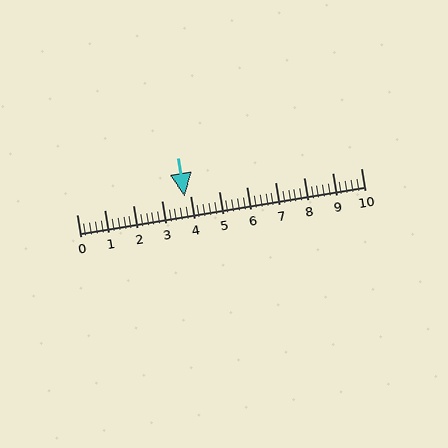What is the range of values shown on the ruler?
The ruler shows values from 0 to 10.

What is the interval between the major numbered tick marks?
The major tick marks are spaced 1 units apart.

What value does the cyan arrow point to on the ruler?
The cyan arrow points to approximately 3.8.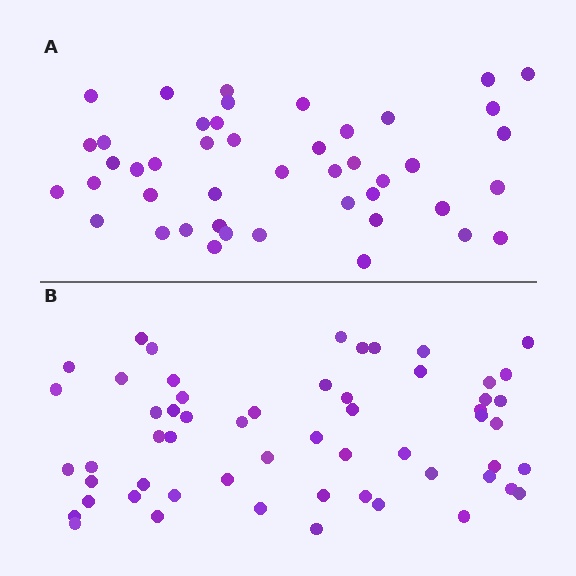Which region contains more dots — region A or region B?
Region B (the bottom region) has more dots.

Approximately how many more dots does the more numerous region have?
Region B has roughly 12 or so more dots than region A.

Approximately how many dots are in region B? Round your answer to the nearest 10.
About 60 dots. (The exact count is 57, which rounds to 60.)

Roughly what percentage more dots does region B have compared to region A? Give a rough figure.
About 25% more.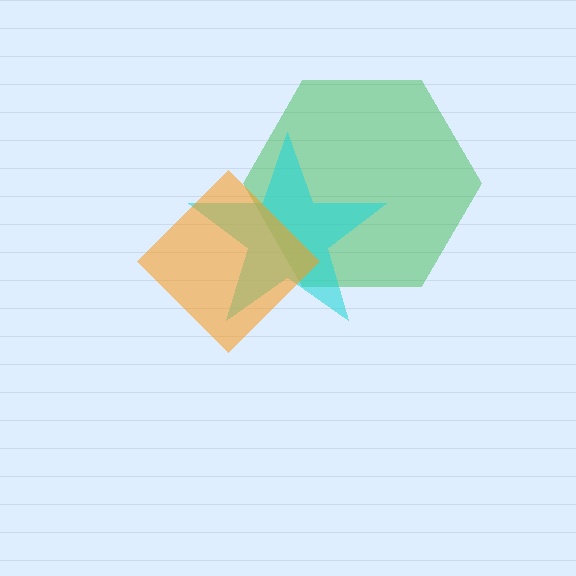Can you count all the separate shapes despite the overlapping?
Yes, there are 3 separate shapes.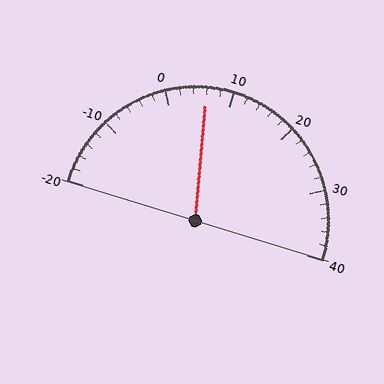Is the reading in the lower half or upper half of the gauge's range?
The reading is in the lower half of the range (-20 to 40).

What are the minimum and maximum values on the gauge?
The gauge ranges from -20 to 40.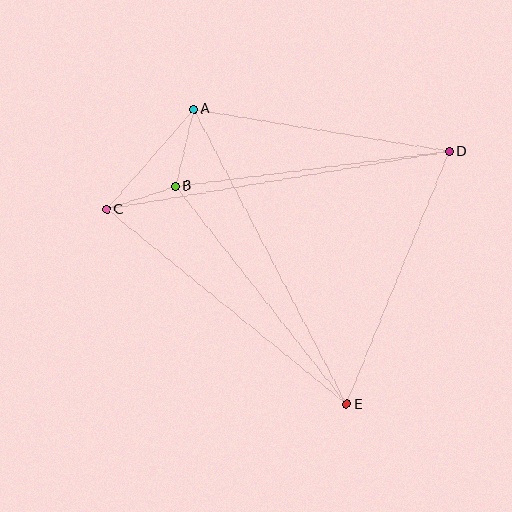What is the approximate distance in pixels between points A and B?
The distance between A and B is approximately 79 pixels.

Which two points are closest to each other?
Points B and C are closest to each other.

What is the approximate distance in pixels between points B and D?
The distance between B and D is approximately 276 pixels.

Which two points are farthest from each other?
Points C and D are farthest from each other.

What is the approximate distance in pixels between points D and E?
The distance between D and E is approximately 273 pixels.